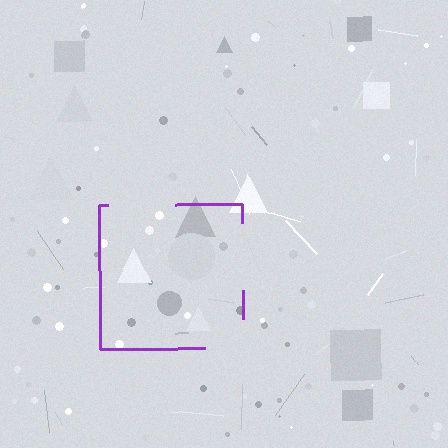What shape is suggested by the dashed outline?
The dashed outline suggests a square.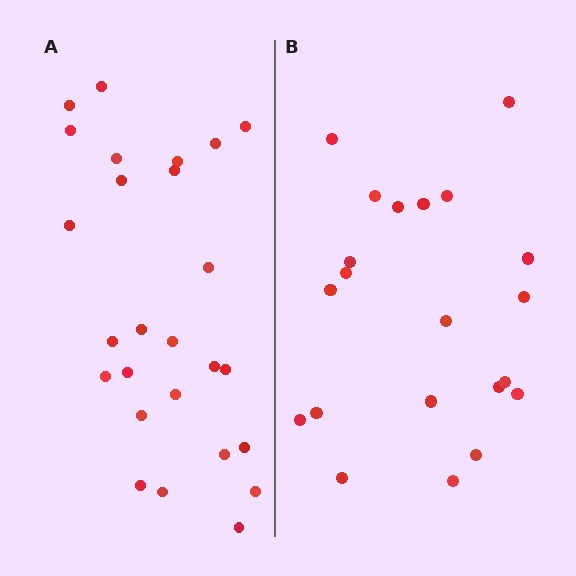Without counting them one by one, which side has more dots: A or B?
Region A (the left region) has more dots.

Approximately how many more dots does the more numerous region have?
Region A has about 5 more dots than region B.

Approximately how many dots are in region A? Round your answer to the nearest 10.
About 30 dots. (The exact count is 26, which rounds to 30.)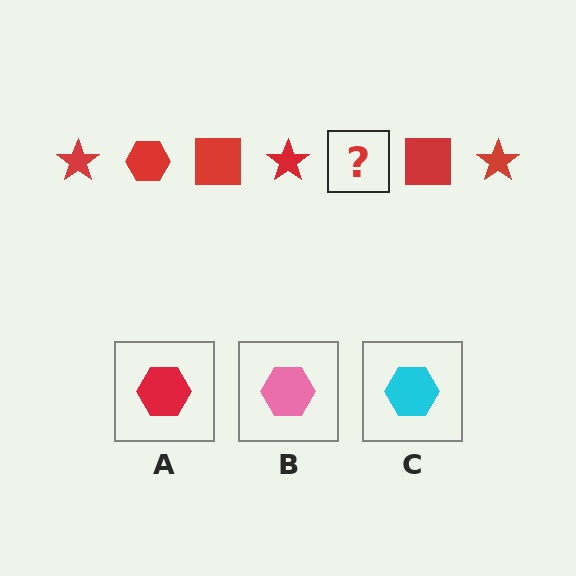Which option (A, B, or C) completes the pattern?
A.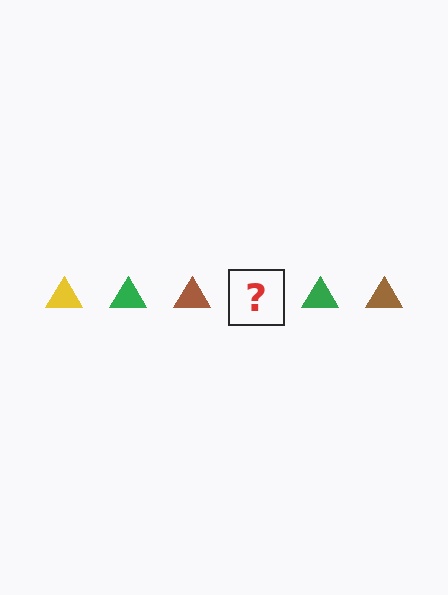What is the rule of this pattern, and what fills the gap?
The rule is that the pattern cycles through yellow, green, brown triangles. The gap should be filled with a yellow triangle.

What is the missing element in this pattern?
The missing element is a yellow triangle.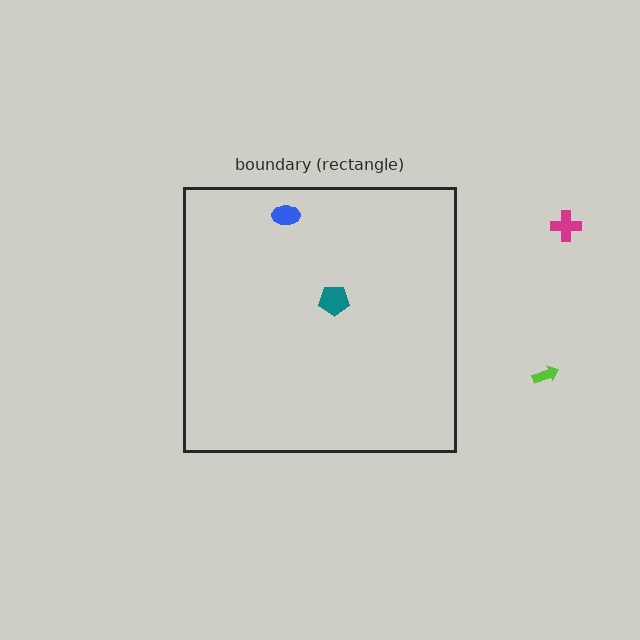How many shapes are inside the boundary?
2 inside, 2 outside.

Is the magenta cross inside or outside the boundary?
Outside.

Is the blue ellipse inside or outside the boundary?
Inside.